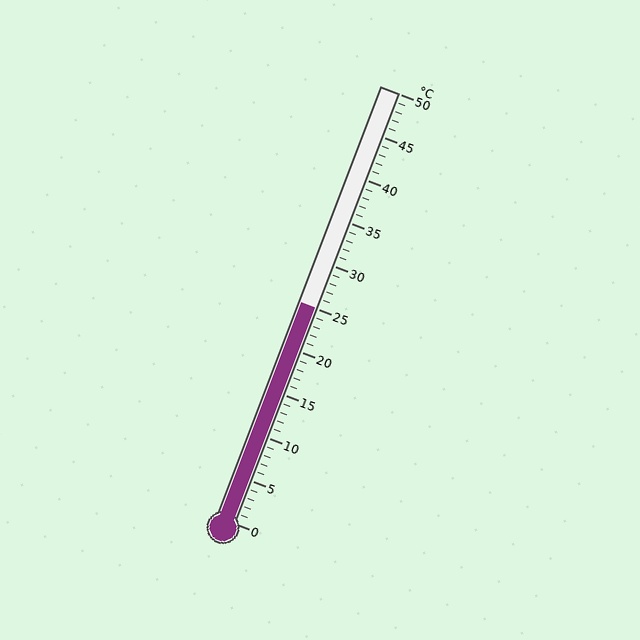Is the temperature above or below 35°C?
The temperature is below 35°C.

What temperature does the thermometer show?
The thermometer shows approximately 25°C.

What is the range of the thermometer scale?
The thermometer scale ranges from 0°C to 50°C.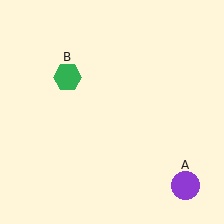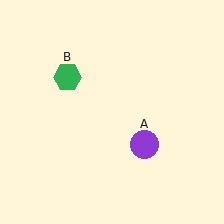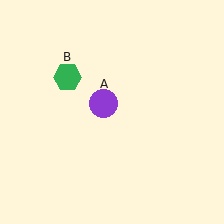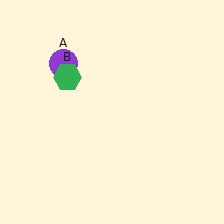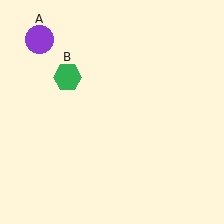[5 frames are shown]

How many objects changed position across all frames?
1 object changed position: purple circle (object A).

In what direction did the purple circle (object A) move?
The purple circle (object A) moved up and to the left.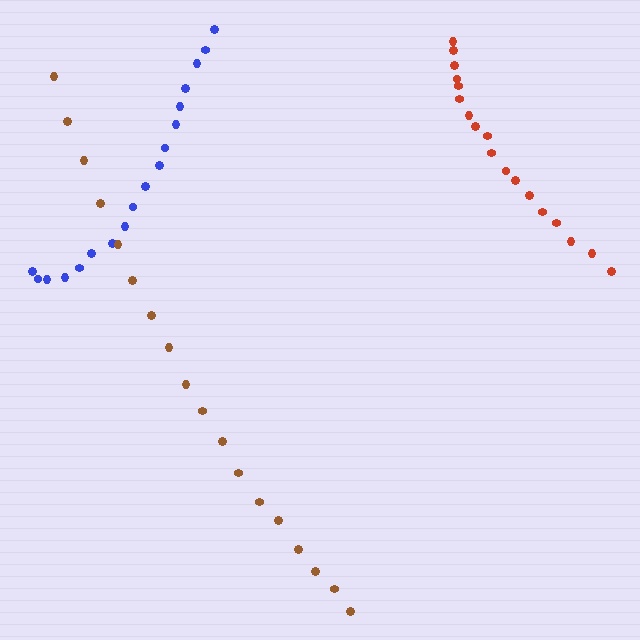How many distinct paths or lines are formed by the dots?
There are 3 distinct paths.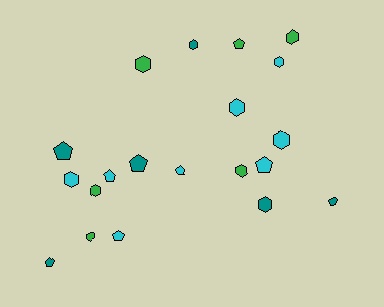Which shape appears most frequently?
Hexagon, with 11 objects.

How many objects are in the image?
There are 20 objects.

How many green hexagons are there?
There are 5 green hexagons.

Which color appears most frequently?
Cyan, with 8 objects.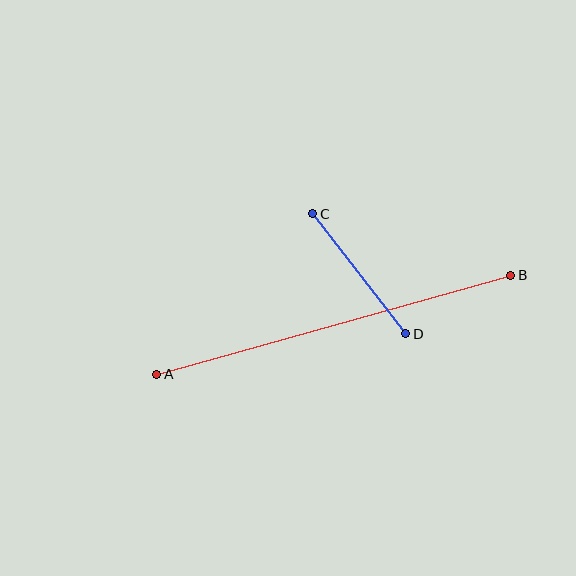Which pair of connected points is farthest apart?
Points A and B are farthest apart.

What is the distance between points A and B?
The distance is approximately 367 pixels.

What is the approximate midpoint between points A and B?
The midpoint is at approximately (334, 325) pixels.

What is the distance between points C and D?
The distance is approximately 152 pixels.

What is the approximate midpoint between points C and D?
The midpoint is at approximately (359, 274) pixels.